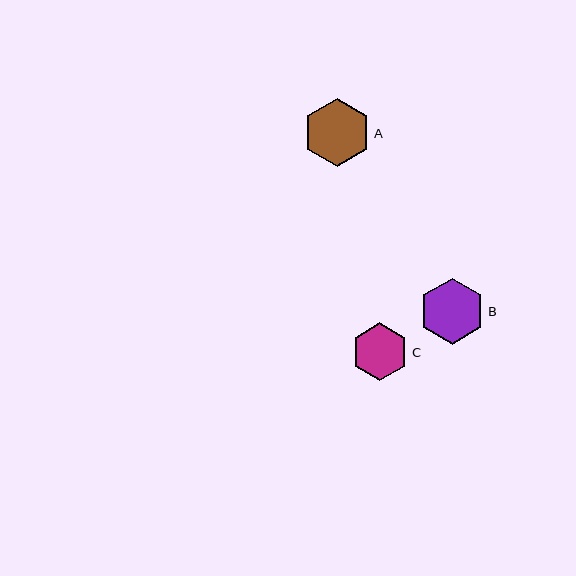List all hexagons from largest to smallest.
From largest to smallest: A, B, C.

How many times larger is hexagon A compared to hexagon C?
Hexagon A is approximately 1.2 times the size of hexagon C.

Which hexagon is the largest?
Hexagon A is the largest with a size of approximately 68 pixels.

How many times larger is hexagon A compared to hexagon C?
Hexagon A is approximately 1.2 times the size of hexagon C.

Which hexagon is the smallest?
Hexagon C is the smallest with a size of approximately 58 pixels.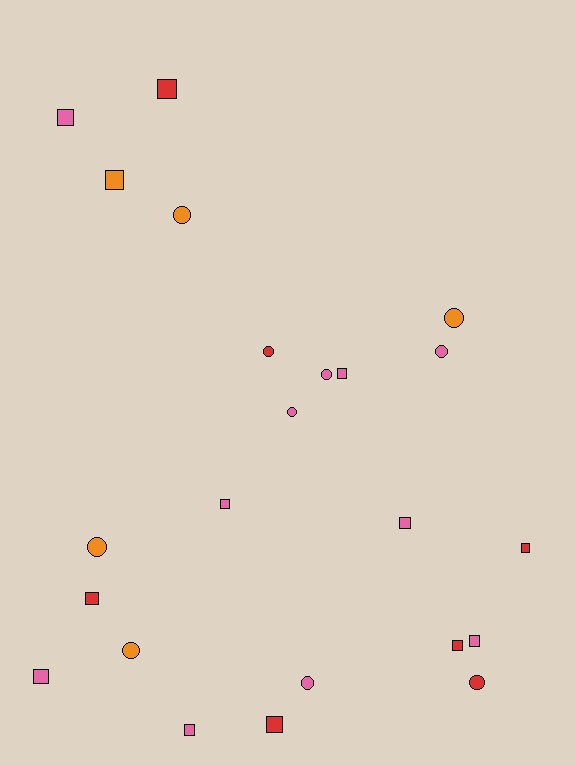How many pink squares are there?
There are 7 pink squares.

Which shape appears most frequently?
Square, with 13 objects.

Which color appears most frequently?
Pink, with 11 objects.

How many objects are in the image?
There are 23 objects.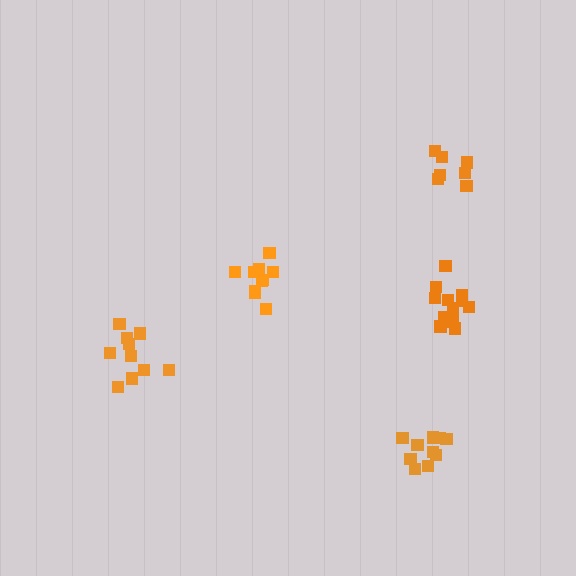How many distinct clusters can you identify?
There are 5 distinct clusters.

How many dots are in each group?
Group 1: 10 dots, Group 2: 7 dots, Group 3: 10 dots, Group 4: 13 dots, Group 5: 10 dots (50 total).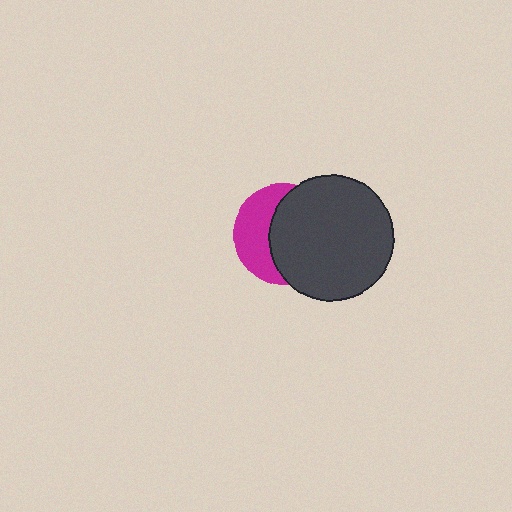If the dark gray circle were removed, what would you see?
You would see the complete magenta circle.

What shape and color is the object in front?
The object in front is a dark gray circle.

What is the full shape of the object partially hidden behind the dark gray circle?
The partially hidden object is a magenta circle.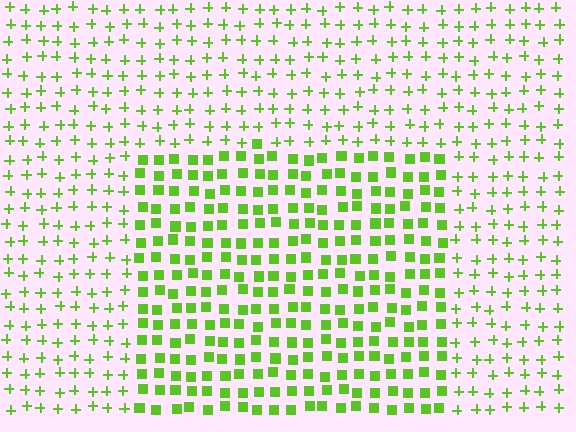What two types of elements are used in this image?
The image uses squares inside the rectangle region and plus signs outside it.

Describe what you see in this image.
The image is filled with small lime elements arranged in a uniform grid. A rectangle-shaped region contains squares, while the surrounding area contains plus signs. The boundary is defined purely by the change in element shape.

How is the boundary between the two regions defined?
The boundary is defined by a change in element shape: squares inside vs. plus signs outside. All elements share the same color and spacing.